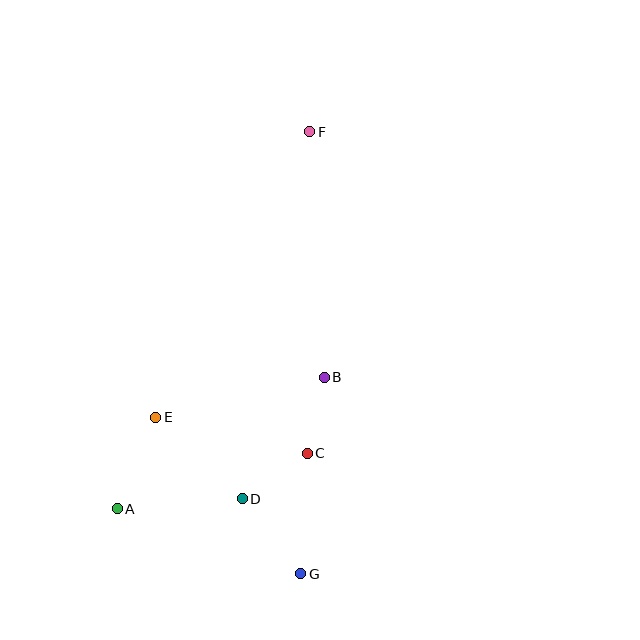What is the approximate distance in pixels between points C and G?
The distance between C and G is approximately 121 pixels.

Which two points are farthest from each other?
Points F and G are farthest from each other.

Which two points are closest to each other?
Points B and C are closest to each other.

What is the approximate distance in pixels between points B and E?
The distance between B and E is approximately 173 pixels.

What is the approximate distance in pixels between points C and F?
The distance between C and F is approximately 322 pixels.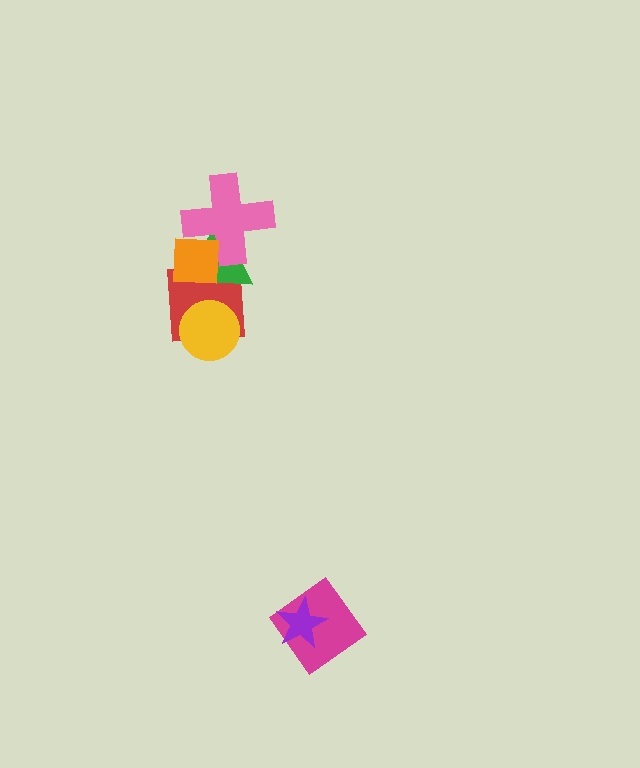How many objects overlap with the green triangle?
3 objects overlap with the green triangle.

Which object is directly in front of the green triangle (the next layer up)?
The pink cross is directly in front of the green triangle.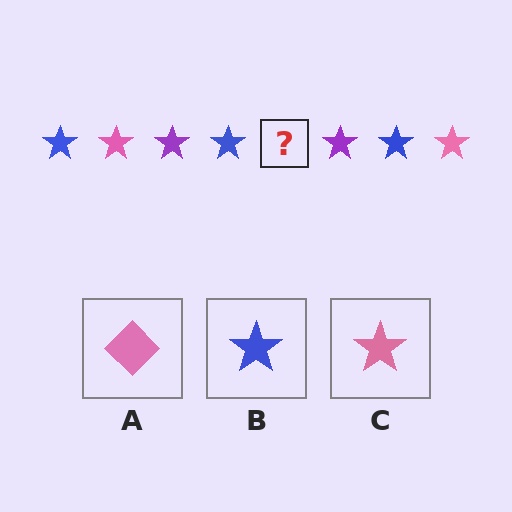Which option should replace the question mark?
Option C.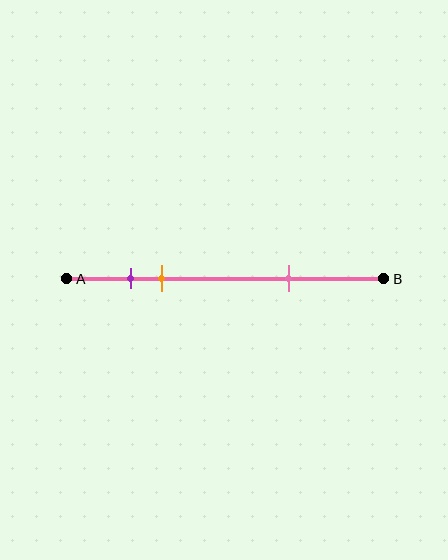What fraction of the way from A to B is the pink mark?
The pink mark is approximately 70% (0.7) of the way from A to B.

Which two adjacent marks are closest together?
The purple and orange marks are the closest adjacent pair.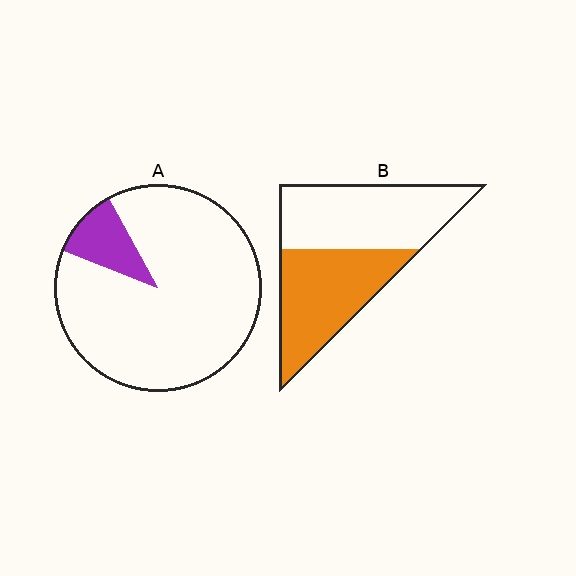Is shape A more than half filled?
No.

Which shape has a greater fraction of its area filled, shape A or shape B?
Shape B.